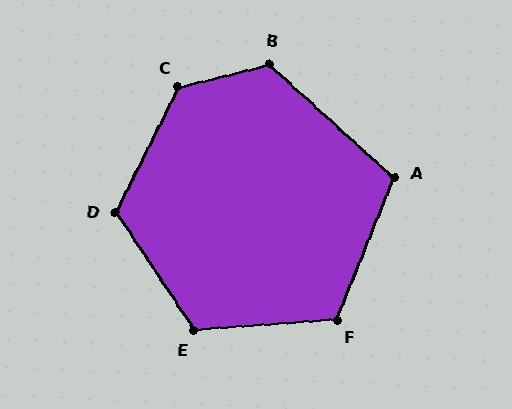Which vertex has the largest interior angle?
C, at approximately 131 degrees.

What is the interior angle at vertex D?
Approximately 120 degrees (obtuse).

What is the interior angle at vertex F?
Approximately 116 degrees (obtuse).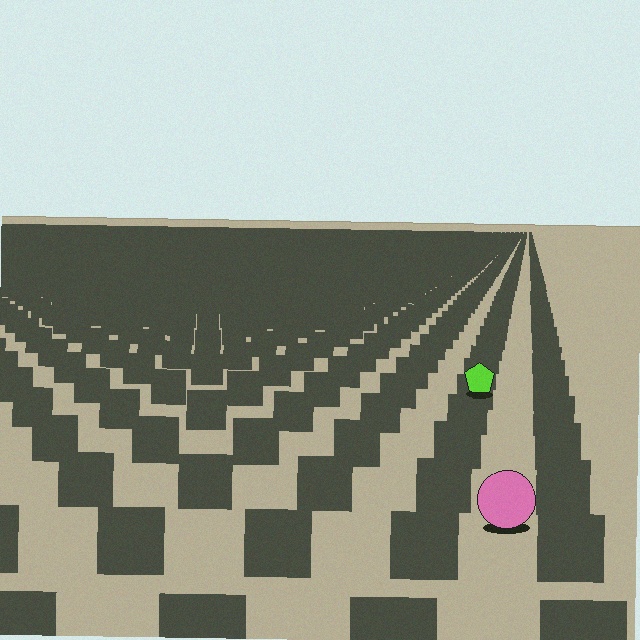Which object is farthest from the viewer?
The lime pentagon is farthest from the viewer. It appears smaller and the ground texture around it is denser.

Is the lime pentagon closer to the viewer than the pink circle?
No. The pink circle is closer — you can tell from the texture gradient: the ground texture is coarser near it.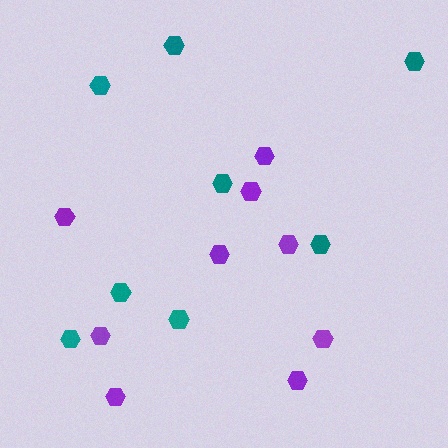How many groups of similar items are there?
There are 2 groups: one group of teal hexagons (8) and one group of purple hexagons (9).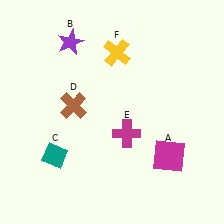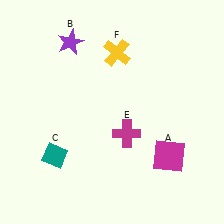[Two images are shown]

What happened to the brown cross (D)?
The brown cross (D) was removed in Image 2. It was in the top-left area of Image 1.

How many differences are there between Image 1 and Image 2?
There is 1 difference between the two images.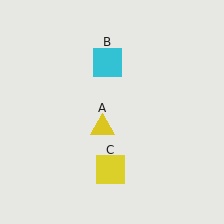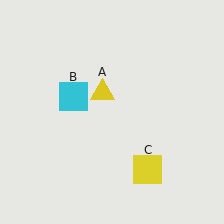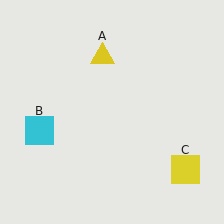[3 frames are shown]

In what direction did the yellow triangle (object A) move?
The yellow triangle (object A) moved up.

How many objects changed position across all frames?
3 objects changed position: yellow triangle (object A), cyan square (object B), yellow square (object C).